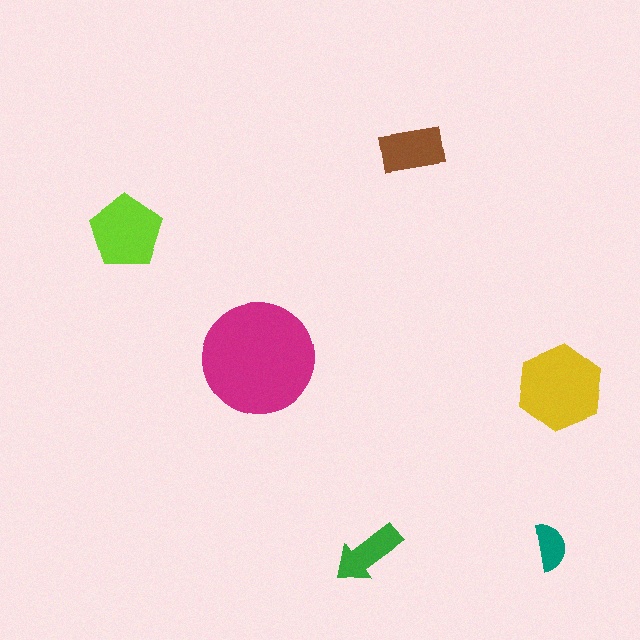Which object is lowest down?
The green arrow is bottommost.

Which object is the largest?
The magenta circle.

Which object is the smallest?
The teal semicircle.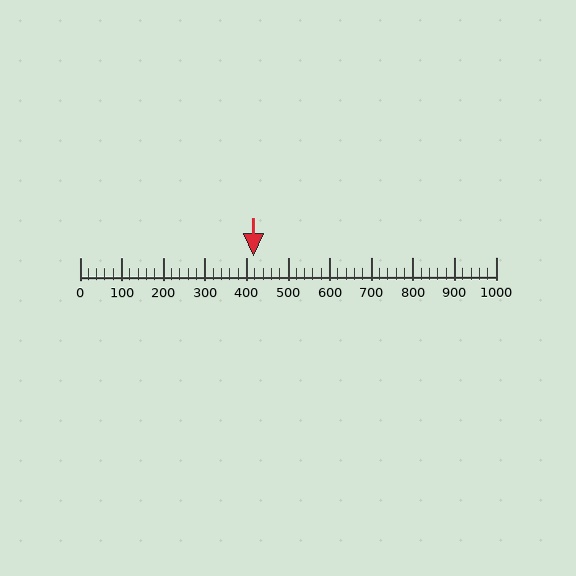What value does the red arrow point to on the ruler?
The red arrow points to approximately 417.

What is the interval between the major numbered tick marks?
The major tick marks are spaced 100 units apart.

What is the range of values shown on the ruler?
The ruler shows values from 0 to 1000.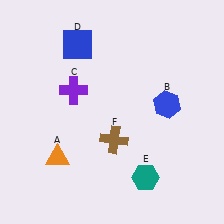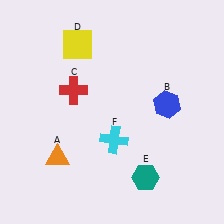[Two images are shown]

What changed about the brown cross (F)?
In Image 1, F is brown. In Image 2, it changed to cyan.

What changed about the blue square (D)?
In Image 1, D is blue. In Image 2, it changed to yellow.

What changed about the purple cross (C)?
In Image 1, C is purple. In Image 2, it changed to red.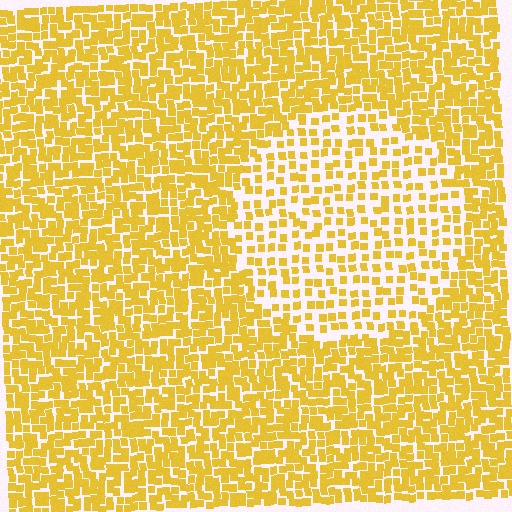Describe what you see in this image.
The image contains small yellow elements arranged at two different densities. A circle-shaped region is visible where the elements are less densely packed than the surrounding area.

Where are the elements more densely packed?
The elements are more densely packed outside the circle boundary.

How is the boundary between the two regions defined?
The boundary is defined by a change in element density (approximately 2.0x ratio). All elements are the same color, size, and shape.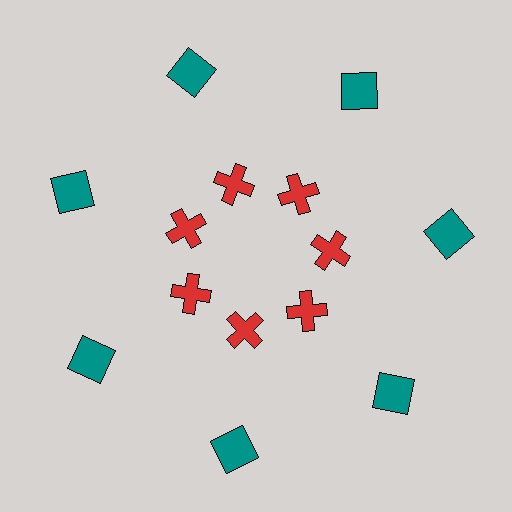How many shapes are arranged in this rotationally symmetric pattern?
There are 14 shapes, arranged in 7 groups of 2.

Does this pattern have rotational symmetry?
Yes, this pattern has 7-fold rotational symmetry. It looks the same after rotating 51 degrees around the center.